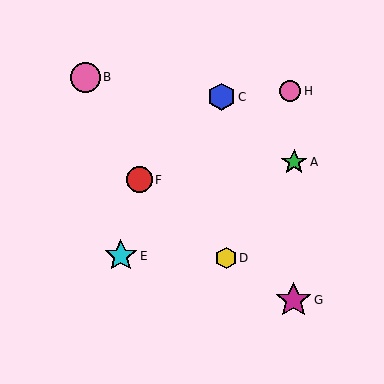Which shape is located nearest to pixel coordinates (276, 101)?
The pink circle (labeled H) at (290, 91) is nearest to that location.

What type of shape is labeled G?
Shape G is a magenta star.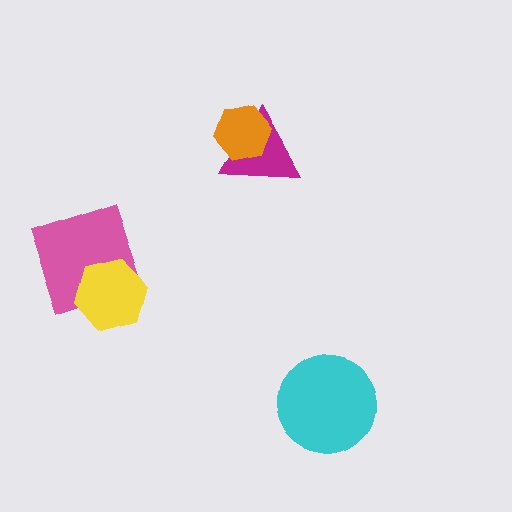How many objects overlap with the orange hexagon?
1 object overlaps with the orange hexagon.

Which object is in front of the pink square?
The yellow hexagon is in front of the pink square.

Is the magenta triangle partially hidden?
Yes, it is partially covered by another shape.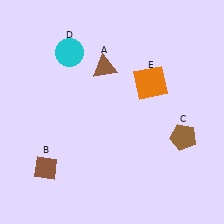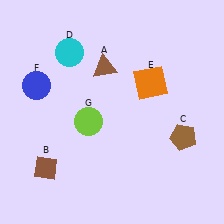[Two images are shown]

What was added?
A blue circle (F), a lime circle (G) were added in Image 2.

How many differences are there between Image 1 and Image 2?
There are 2 differences between the two images.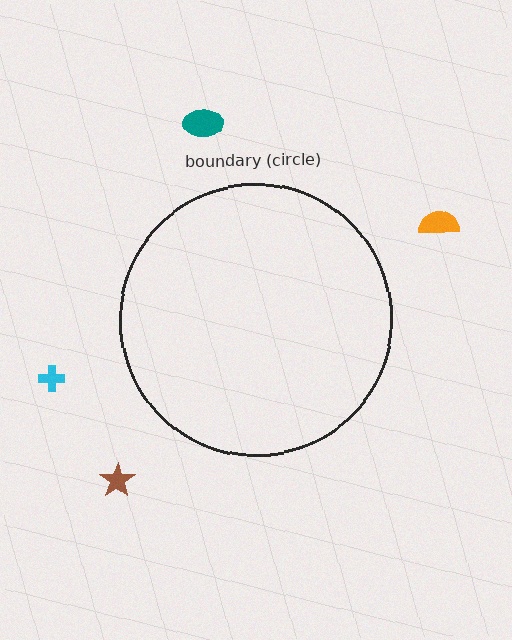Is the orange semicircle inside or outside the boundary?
Outside.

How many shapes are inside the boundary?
0 inside, 4 outside.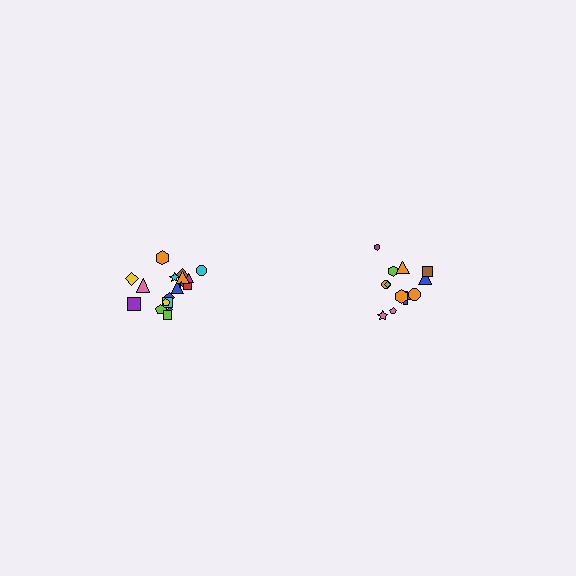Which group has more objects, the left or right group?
The left group.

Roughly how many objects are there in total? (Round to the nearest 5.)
Roughly 30 objects in total.